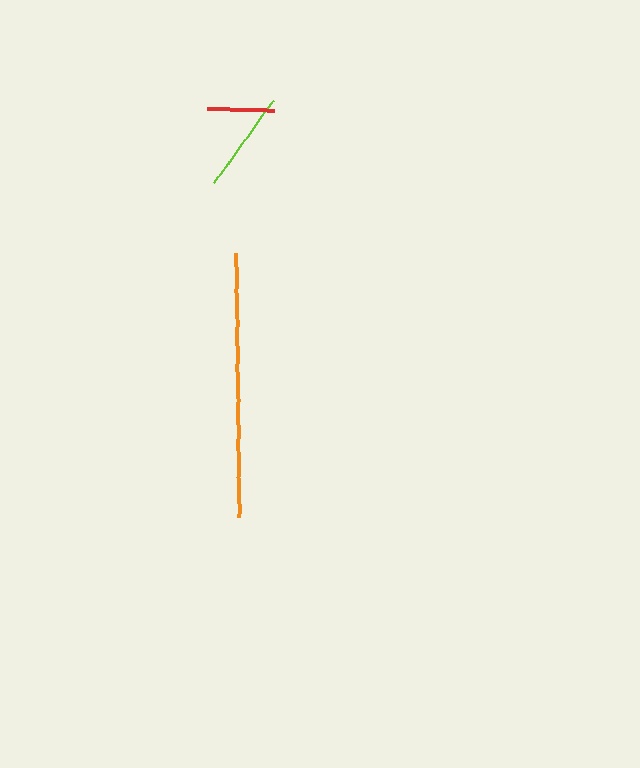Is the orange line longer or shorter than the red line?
The orange line is longer than the red line.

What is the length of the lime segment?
The lime segment is approximately 101 pixels long.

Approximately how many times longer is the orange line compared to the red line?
The orange line is approximately 4.0 times the length of the red line.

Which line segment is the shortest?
The red line is the shortest at approximately 66 pixels.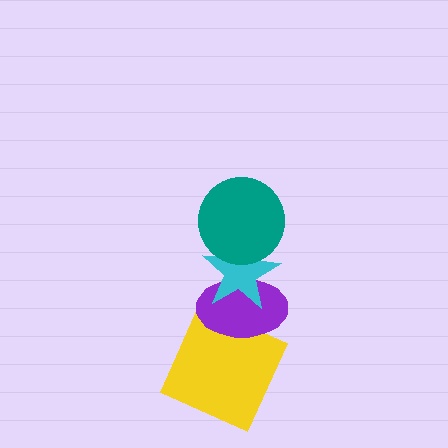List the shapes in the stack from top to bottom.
From top to bottom: the teal circle, the cyan star, the purple ellipse, the yellow square.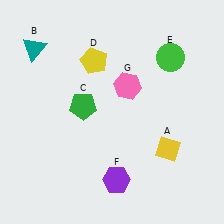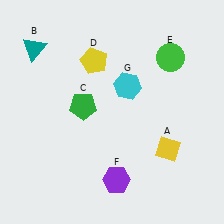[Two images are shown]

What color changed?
The hexagon (G) changed from pink in Image 1 to cyan in Image 2.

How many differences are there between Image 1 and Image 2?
There is 1 difference between the two images.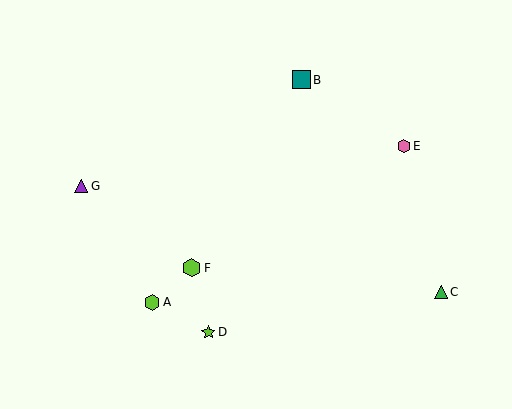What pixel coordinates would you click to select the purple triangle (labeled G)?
Click at (81, 186) to select the purple triangle G.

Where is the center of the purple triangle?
The center of the purple triangle is at (81, 186).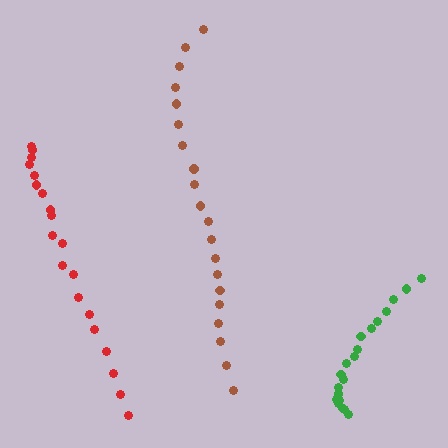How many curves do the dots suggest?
There are 3 distinct paths.